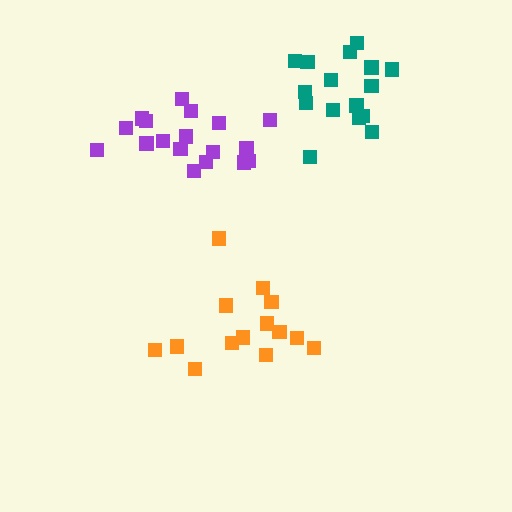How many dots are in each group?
Group 1: 14 dots, Group 2: 18 dots, Group 3: 16 dots (48 total).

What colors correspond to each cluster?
The clusters are colored: orange, purple, teal.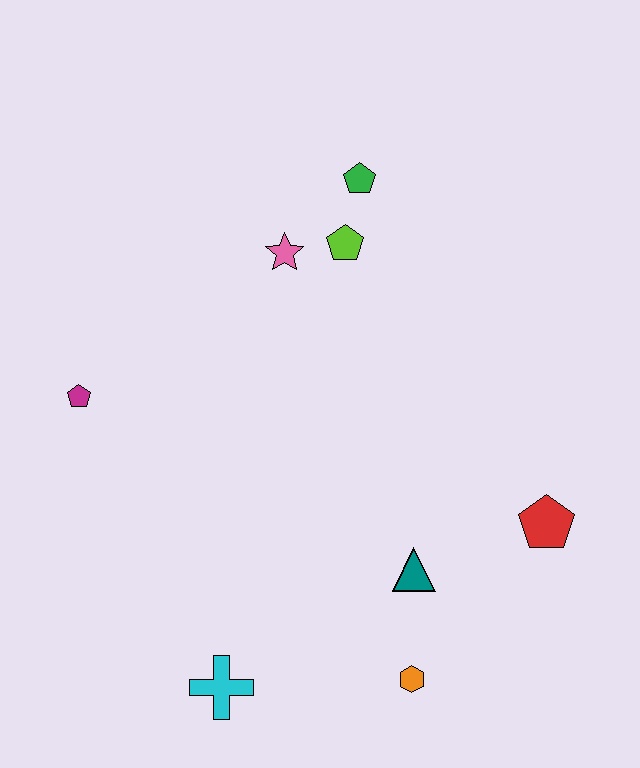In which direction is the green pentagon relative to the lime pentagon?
The green pentagon is above the lime pentagon.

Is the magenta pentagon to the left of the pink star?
Yes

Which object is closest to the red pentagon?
The teal triangle is closest to the red pentagon.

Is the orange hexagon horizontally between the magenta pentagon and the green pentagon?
No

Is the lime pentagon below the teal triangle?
No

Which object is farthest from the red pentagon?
The magenta pentagon is farthest from the red pentagon.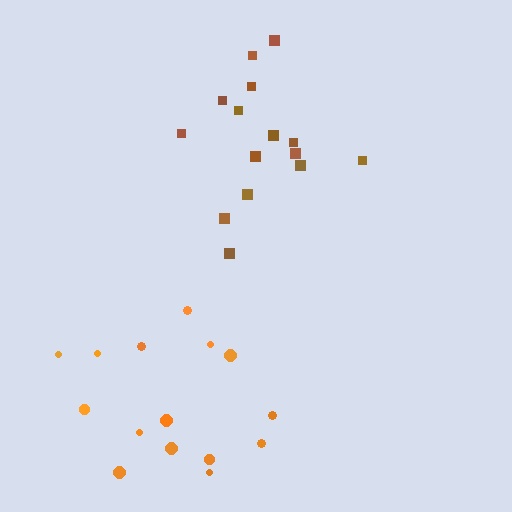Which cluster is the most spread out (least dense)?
Orange.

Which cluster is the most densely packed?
Brown.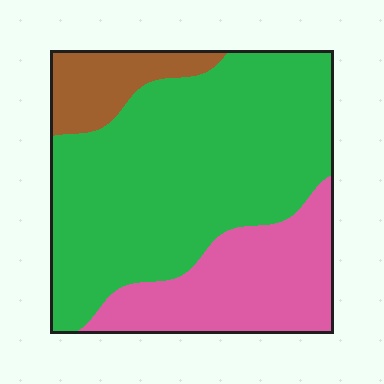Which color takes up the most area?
Green, at roughly 65%.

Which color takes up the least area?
Brown, at roughly 10%.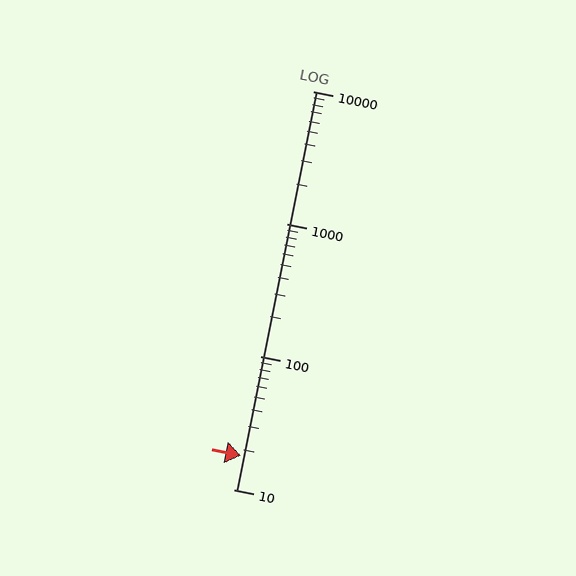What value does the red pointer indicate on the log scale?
The pointer indicates approximately 18.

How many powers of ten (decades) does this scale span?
The scale spans 3 decades, from 10 to 10000.